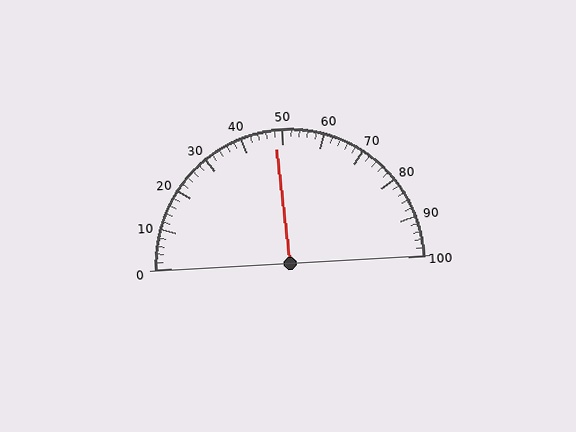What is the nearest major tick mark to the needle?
The nearest major tick mark is 50.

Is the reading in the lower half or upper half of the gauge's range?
The reading is in the lower half of the range (0 to 100).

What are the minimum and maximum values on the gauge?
The gauge ranges from 0 to 100.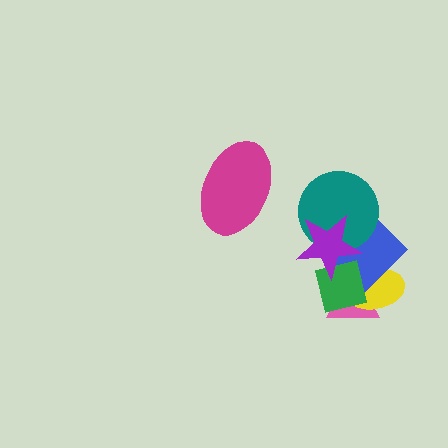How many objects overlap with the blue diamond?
5 objects overlap with the blue diamond.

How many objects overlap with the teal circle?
2 objects overlap with the teal circle.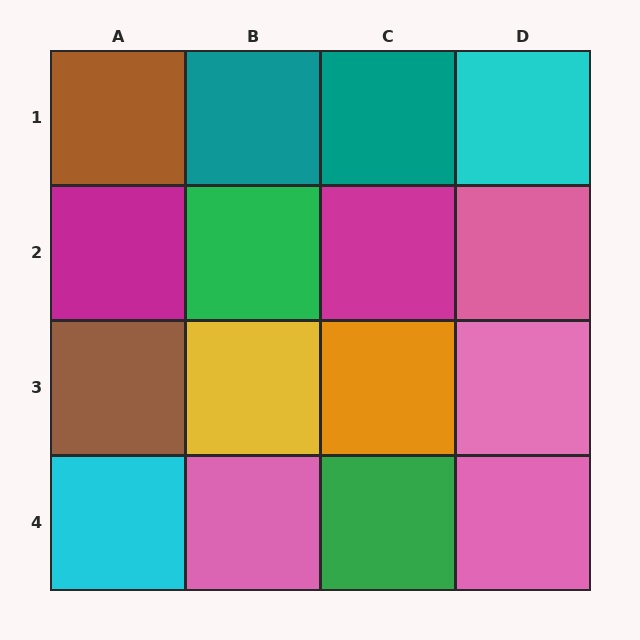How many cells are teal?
2 cells are teal.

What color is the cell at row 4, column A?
Cyan.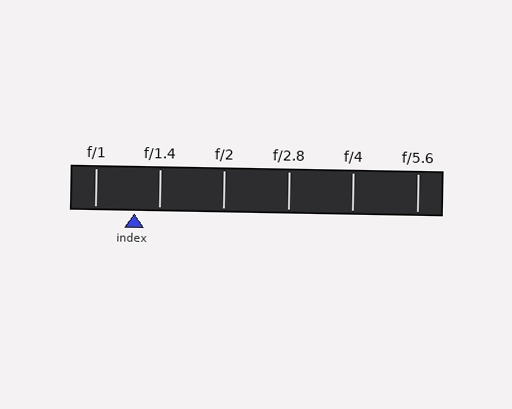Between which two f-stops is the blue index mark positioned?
The index mark is between f/1 and f/1.4.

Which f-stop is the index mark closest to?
The index mark is closest to f/1.4.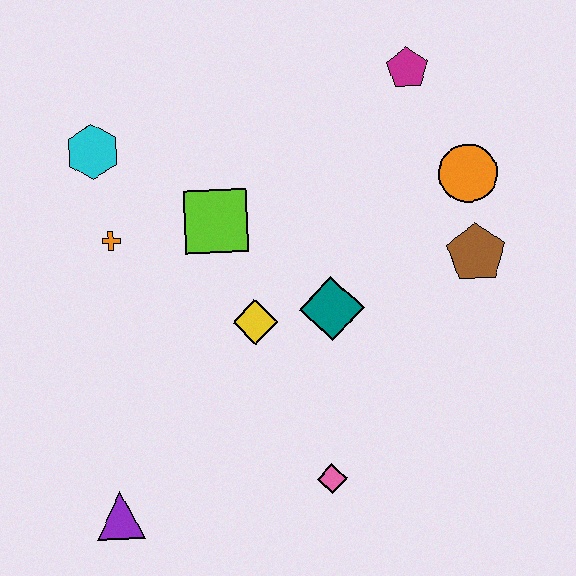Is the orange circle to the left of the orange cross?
No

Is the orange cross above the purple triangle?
Yes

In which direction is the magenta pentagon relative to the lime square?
The magenta pentagon is to the right of the lime square.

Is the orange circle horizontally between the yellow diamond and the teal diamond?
No